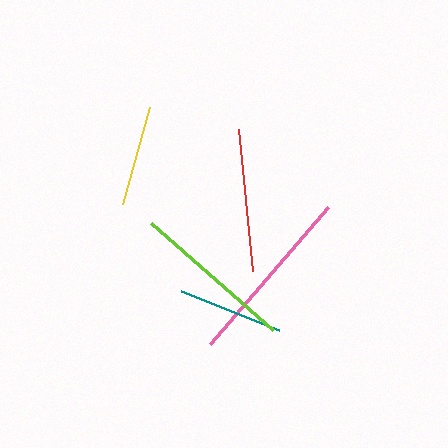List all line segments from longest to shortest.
From longest to shortest: pink, lime, red, teal, yellow.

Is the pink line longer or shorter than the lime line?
The pink line is longer than the lime line.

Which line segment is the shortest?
The yellow line is the shortest at approximately 101 pixels.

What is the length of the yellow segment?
The yellow segment is approximately 101 pixels long.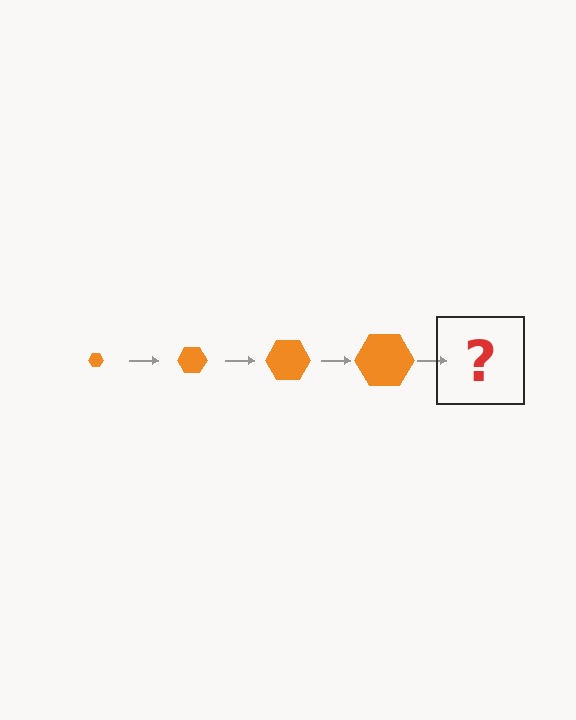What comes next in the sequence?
The next element should be an orange hexagon, larger than the previous one.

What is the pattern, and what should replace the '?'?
The pattern is that the hexagon gets progressively larger each step. The '?' should be an orange hexagon, larger than the previous one.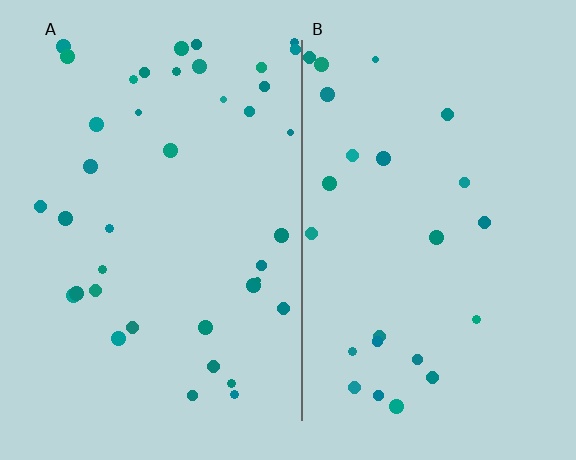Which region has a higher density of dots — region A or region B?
A (the left).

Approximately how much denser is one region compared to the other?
Approximately 1.6× — region A over region B.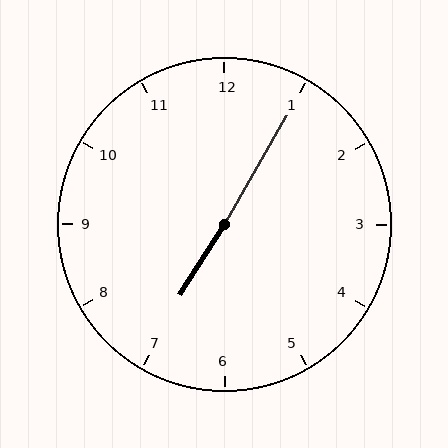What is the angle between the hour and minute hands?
Approximately 178 degrees.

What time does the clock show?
7:05.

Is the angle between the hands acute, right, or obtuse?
It is obtuse.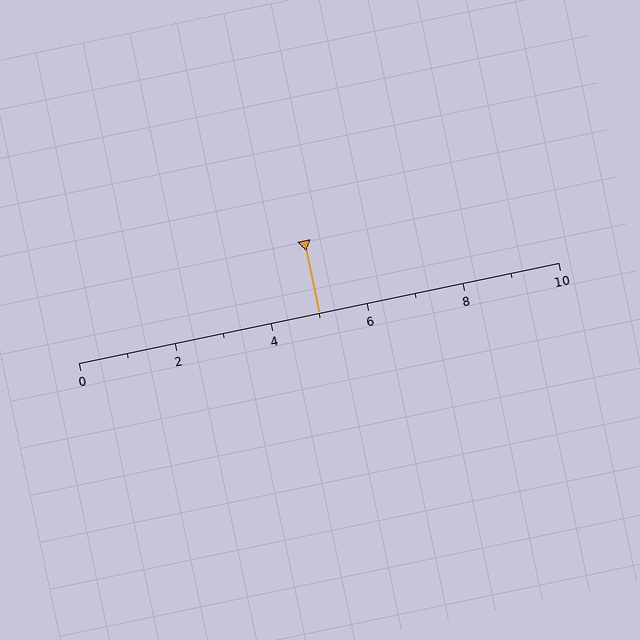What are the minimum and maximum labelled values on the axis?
The axis runs from 0 to 10.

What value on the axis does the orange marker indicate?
The marker indicates approximately 5.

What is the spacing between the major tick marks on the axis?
The major ticks are spaced 2 apart.